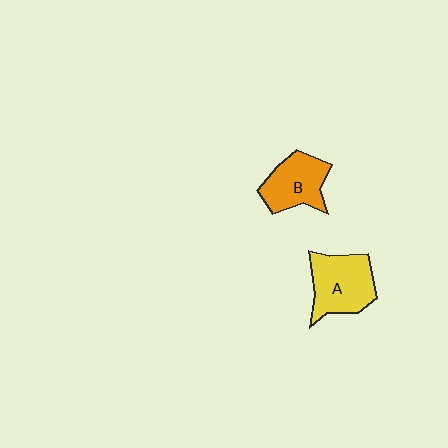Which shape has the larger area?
Shape A (yellow).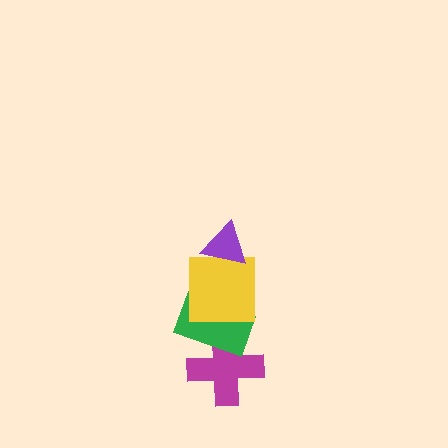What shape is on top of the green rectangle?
The yellow square is on top of the green rectangle.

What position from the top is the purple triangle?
The purple triangle is 1st from the top.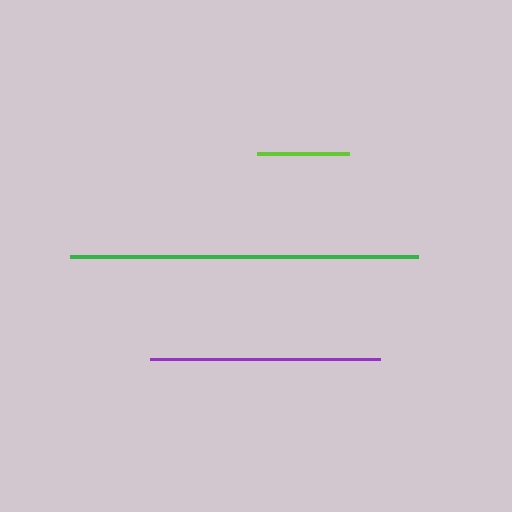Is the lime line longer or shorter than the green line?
The green line is longer than the lime line.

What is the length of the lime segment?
The lime segment is approximately 91 pixels long.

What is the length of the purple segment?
The purple segment is approximately 229 pixels long.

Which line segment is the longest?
The green line is the longest at approximately 348 pixels.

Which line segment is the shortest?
The lime line is the shortest at approximately 91 pixels.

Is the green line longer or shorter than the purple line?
The green line is longer than the purple line.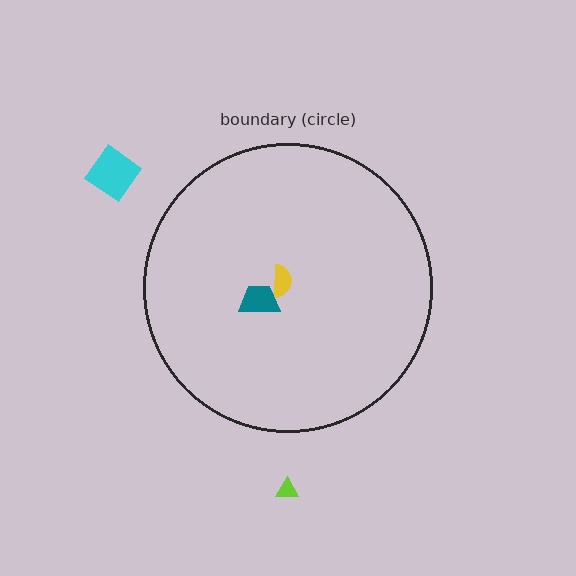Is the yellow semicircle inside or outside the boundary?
Inside.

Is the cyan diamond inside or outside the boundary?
Outside.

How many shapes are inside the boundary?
2 inside, 2 outside.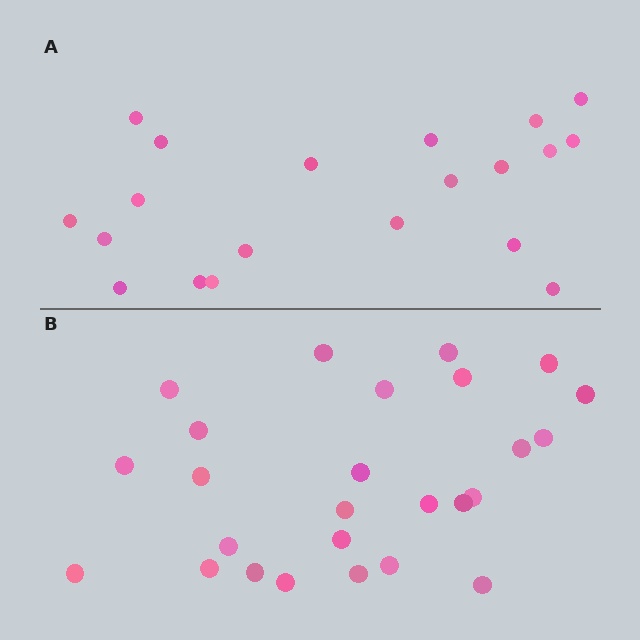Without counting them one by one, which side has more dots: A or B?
Region B (the bottom region) has more dots.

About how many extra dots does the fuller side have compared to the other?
Region B has about 6 more dots than region A.